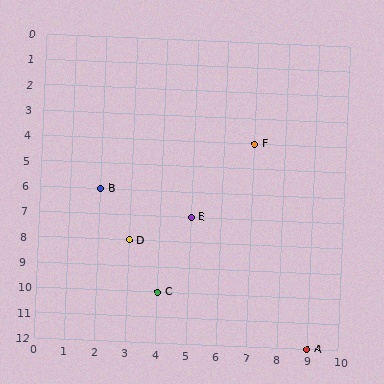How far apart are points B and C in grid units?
Points B and C are 2 columns and 4 rows apart (about 4.5 grid units diagonally).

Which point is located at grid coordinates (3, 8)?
Point D is at (3, 8).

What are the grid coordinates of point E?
Point E is at grid coordinates (5, 7).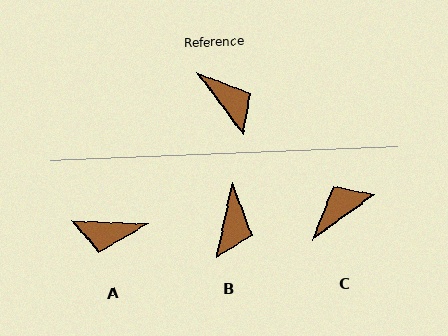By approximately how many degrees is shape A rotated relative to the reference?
Approximately 129 degrees clockwise.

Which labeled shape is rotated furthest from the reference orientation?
A, about 129 degrees away.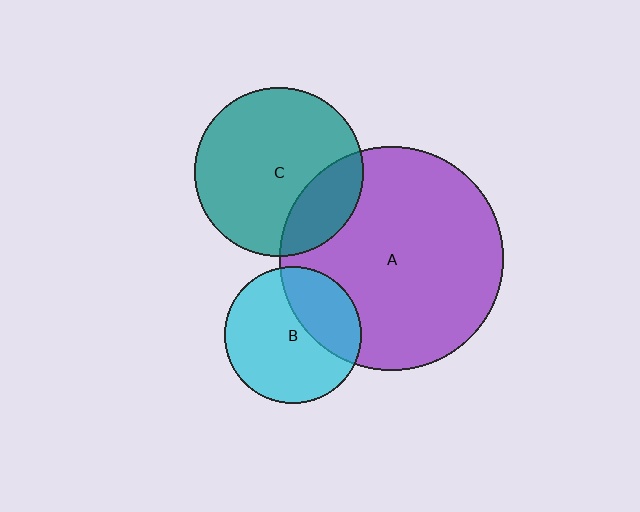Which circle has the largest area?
Circle A (purple).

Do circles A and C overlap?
Yes.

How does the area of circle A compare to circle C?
Approximately 1.8 times.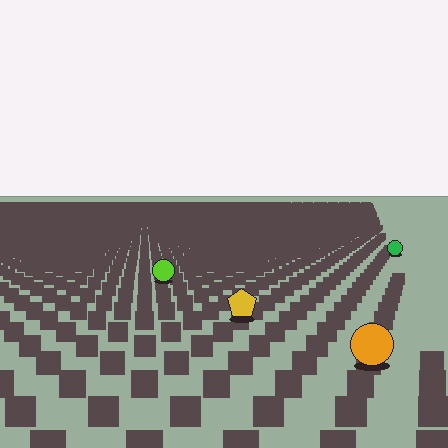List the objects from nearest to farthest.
From nearest to farthest: the orange circle, the yellow pentagon, the lime circle, the green circle.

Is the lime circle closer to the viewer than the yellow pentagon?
No. The yellow pentagon is closer — you can tell from the texture gradient: the ground texture is coarser near it.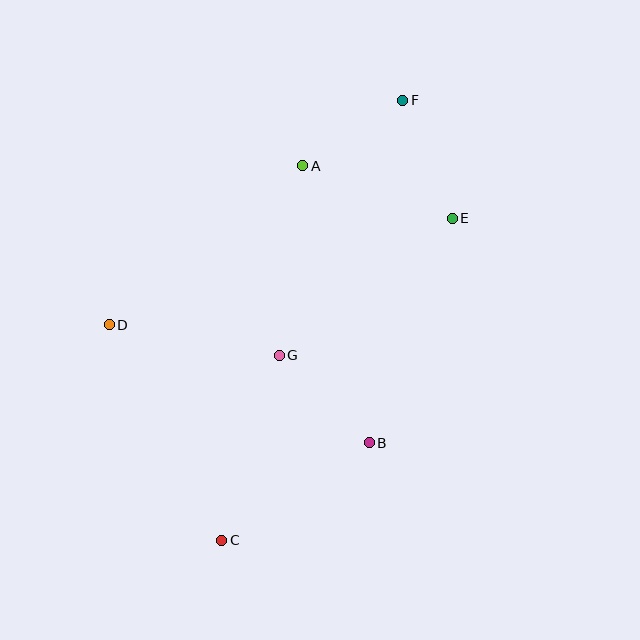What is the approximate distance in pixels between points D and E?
The distance between D and E is approximately 359 pixels.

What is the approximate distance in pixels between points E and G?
The distance between E and G is approximately 221 pixels.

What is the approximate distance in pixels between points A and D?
The distance between A and D is approximately 250 pixels.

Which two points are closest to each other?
Points A and F are closest to each other.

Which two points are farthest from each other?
Points C and F are farthest from each other.